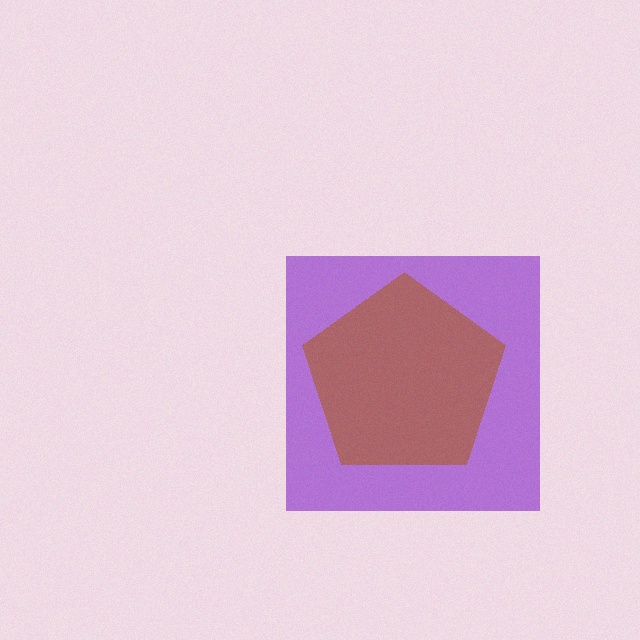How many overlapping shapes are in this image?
There are 2 overlapping shapes in the image.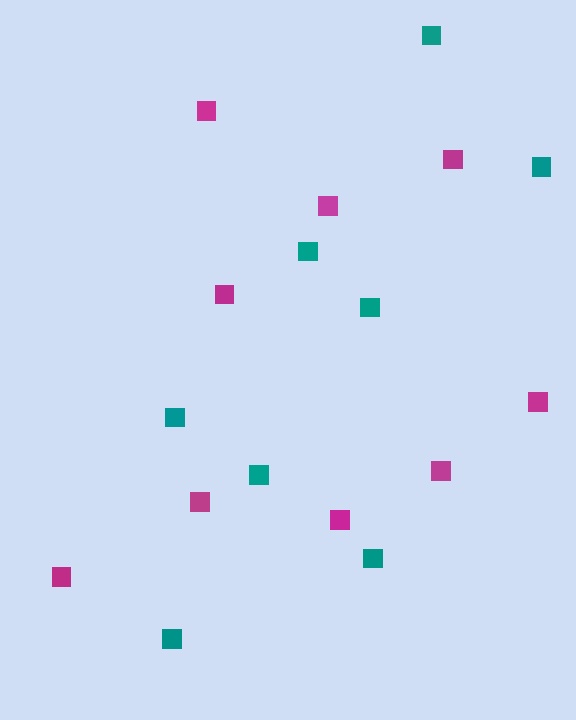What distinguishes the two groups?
There are 2 groups: one group of magenta squares (9) and one group of teal squares (8).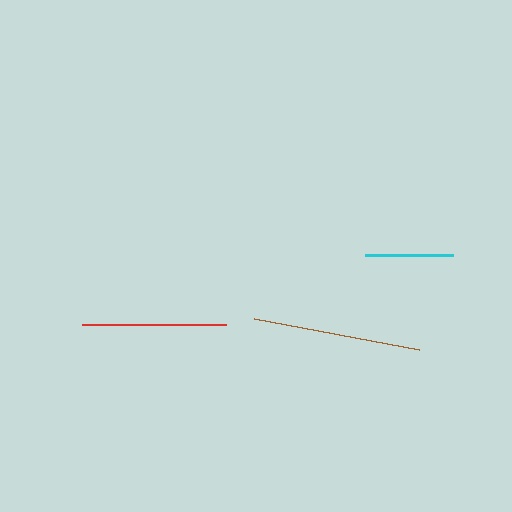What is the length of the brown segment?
The brown segment is approximately 168 pixels long.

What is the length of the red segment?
The red segment is approximately 144 pixels long.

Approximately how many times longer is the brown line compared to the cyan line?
The brown line is approximately 1.9 times the length of the cyan line.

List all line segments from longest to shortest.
From longest to shortest: brown, red, cyan.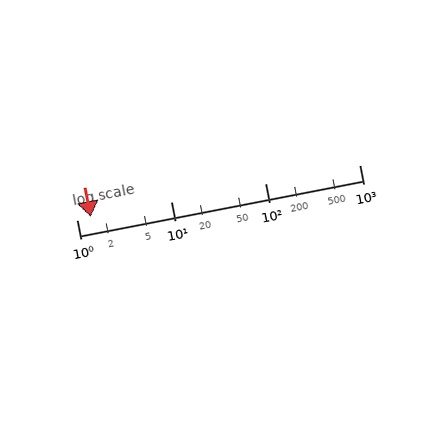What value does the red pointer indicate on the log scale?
The pointer indicates approximately 1.4.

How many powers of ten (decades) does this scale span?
The scale spans 3 decades, from 1 to 1000.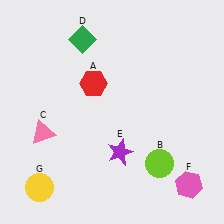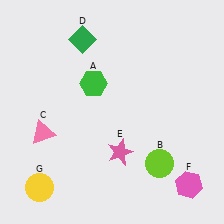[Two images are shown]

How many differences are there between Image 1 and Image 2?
There are 2 differences between the two images.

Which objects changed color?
A changed from red to green. E changed from purple to pink.